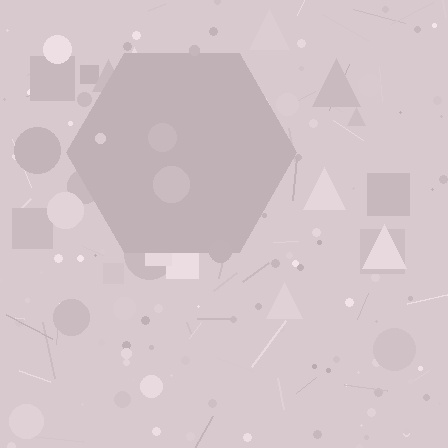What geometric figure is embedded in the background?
A hexagon is embedded in the background.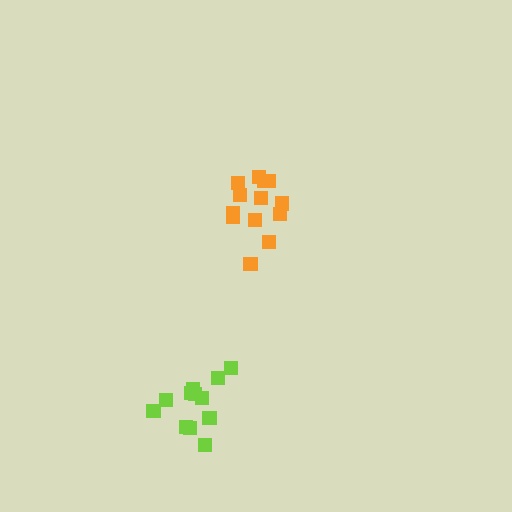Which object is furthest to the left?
The lime cluster is leftmost.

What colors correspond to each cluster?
The clusters are colored: lime, orange.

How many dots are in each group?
Group 1: 12 dots, Group 2: 13 dots (25 total).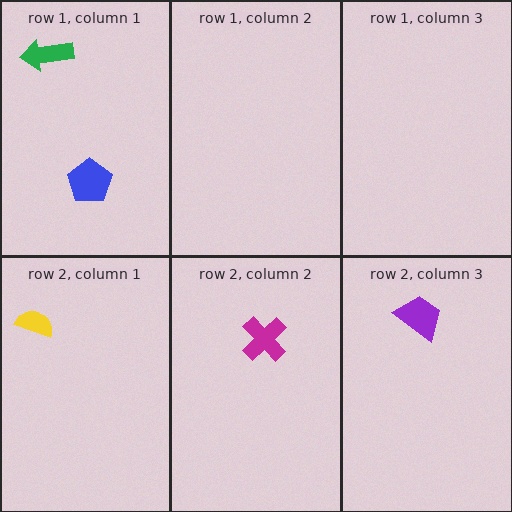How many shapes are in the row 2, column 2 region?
1.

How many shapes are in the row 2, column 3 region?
1.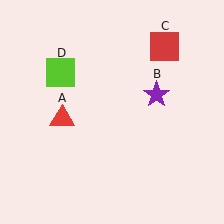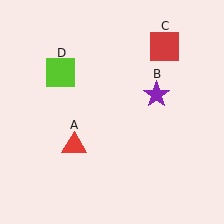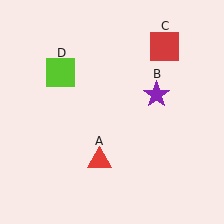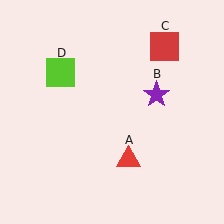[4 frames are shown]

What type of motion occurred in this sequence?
The red triangle (object A) rotated counterclockwise around the center of the scene.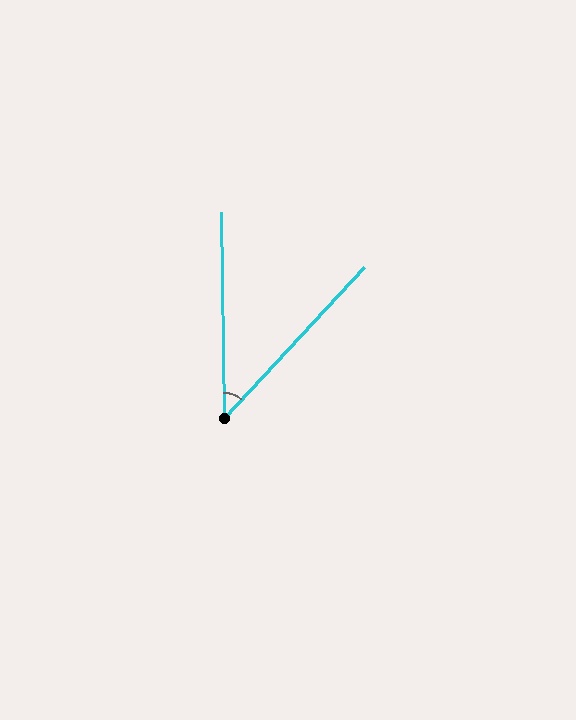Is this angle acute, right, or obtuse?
It is acute.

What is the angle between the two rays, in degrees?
Approximately 44 degrees.